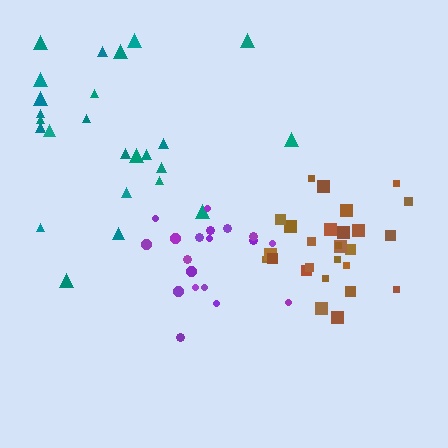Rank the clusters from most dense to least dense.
purple, brown, teal.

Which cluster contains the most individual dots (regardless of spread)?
Brown (27).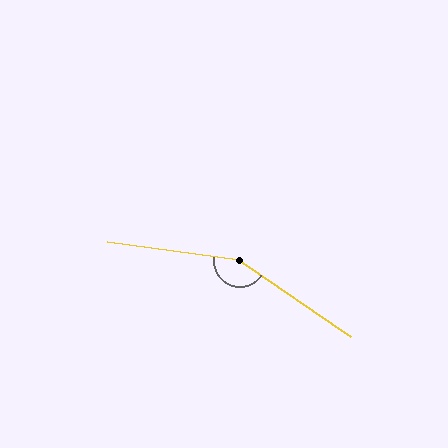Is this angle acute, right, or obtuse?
It is obtuse.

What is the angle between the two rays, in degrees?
Approximately 153 degrees.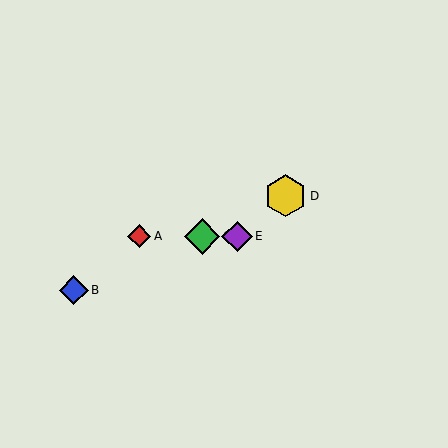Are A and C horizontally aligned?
Yes, both are at y≈236.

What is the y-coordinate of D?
Object D is at y≈196.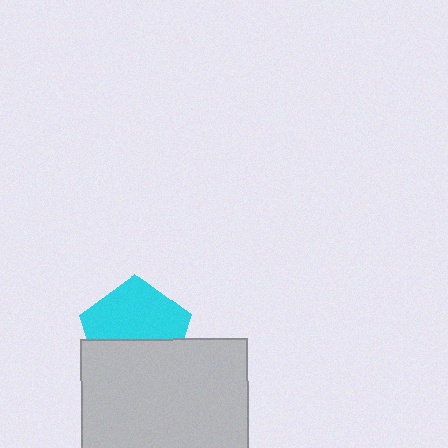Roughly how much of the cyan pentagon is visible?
About half of it is visible (roughly 56%).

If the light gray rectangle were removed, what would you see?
You would see the complete cyan pentagon.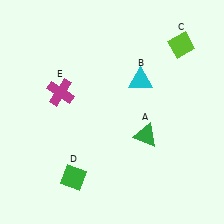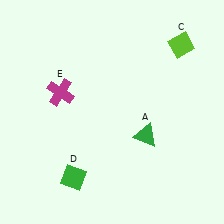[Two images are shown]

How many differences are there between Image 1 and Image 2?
There is 1 difference between the two images.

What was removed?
The cyan triangle (B) was removed in Image 2.